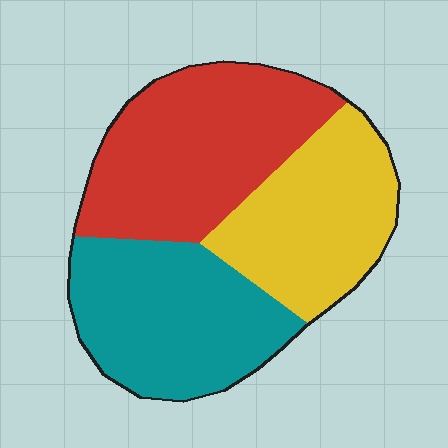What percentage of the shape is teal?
Teal takes up between a third and a half of the shape.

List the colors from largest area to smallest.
From largest to smallest: red, teal, yellow.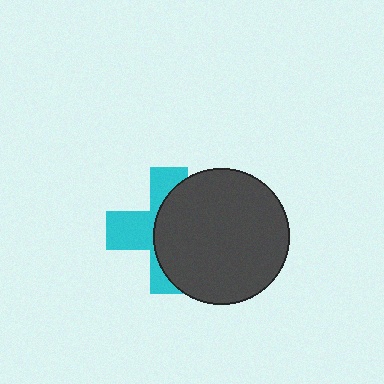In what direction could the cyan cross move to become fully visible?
The cyan cross could move left. That would shift it out from behind the dark gray circle entirely.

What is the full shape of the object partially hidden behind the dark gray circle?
The partially hidden object is a cyan cross.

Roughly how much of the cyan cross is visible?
A small part of it is visible (roughly 44%).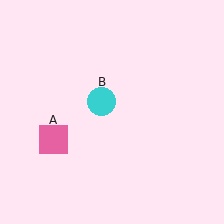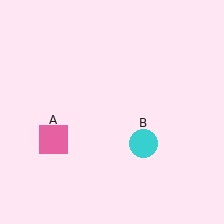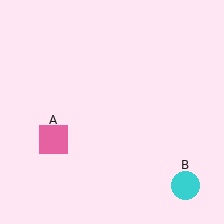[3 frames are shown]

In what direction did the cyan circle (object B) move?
The cyan circle (object B) moved down and to the right.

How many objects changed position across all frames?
1 object changed position: cyan circle (object B).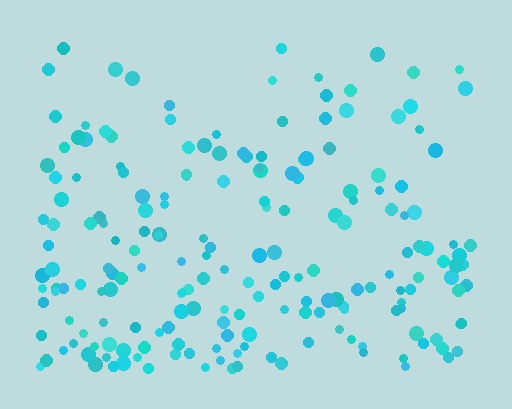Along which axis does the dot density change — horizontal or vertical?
Vertical.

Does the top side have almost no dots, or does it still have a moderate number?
Still a moderate number, just noticeably fewer than the bottom.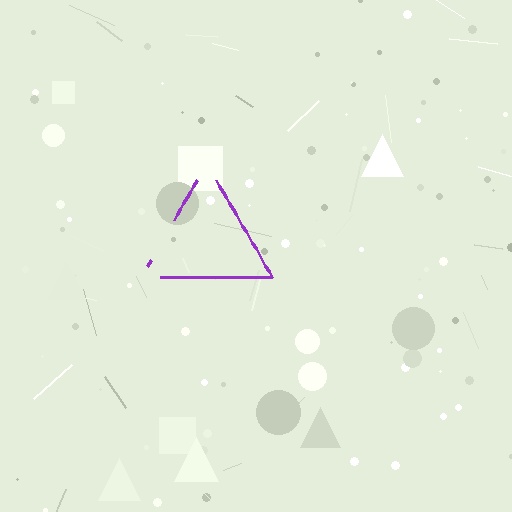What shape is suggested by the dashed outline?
The dashed outline suggests a triangle.